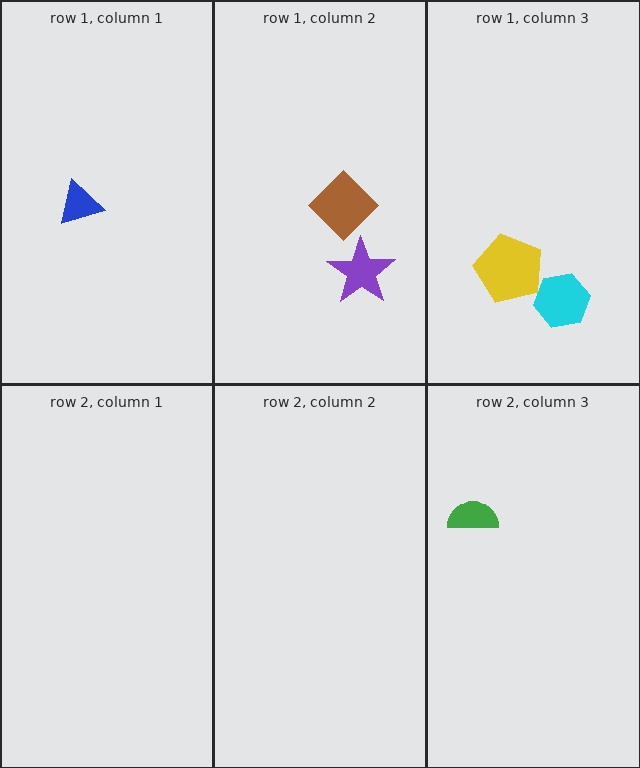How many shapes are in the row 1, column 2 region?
2.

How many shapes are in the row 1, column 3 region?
2.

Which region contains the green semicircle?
The row 2, column 3 region.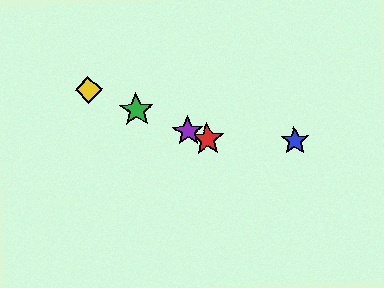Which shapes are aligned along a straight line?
The red star, the green star, the yellow diamond, the purple star are aligned along a straight line.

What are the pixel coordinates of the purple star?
The purple star is at (188, 131).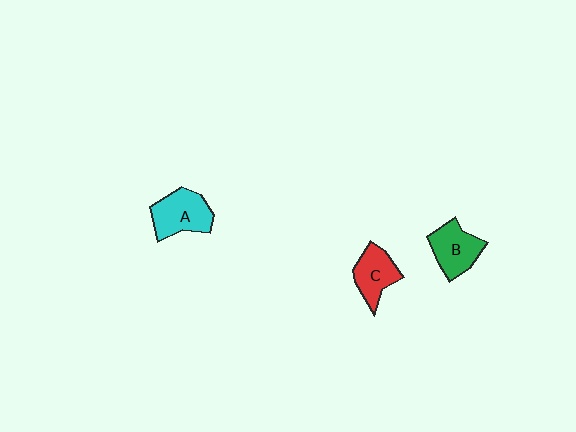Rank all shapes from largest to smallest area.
From largest to smallest: A (cyan), B (green), C (red).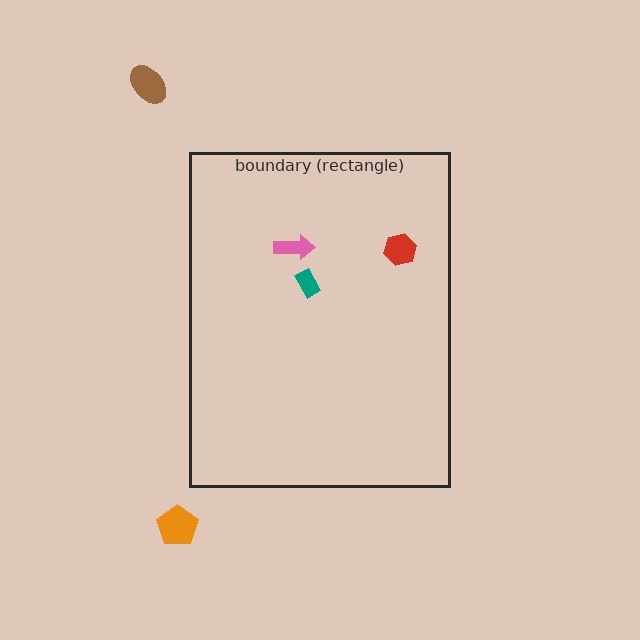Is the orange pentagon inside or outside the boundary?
Outside.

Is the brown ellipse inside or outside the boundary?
Outside.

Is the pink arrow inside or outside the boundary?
Inside.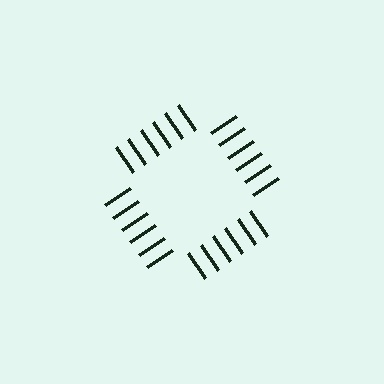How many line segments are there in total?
24 — 6 along each of the 4 edges.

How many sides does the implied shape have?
4 sides — the line-ends trace a square.